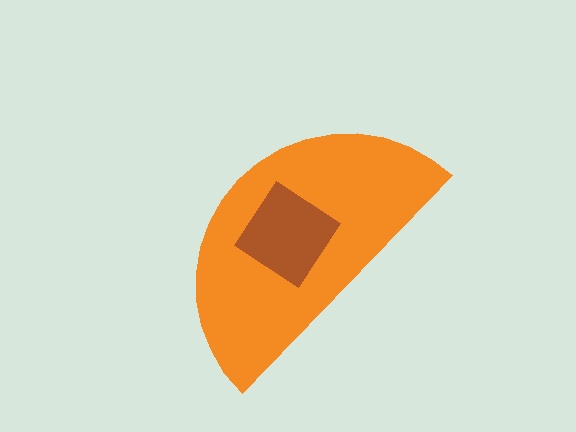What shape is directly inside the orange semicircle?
The brown diamond.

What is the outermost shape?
The orange semicircle.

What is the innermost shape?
The brown diamond.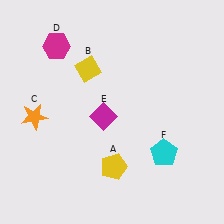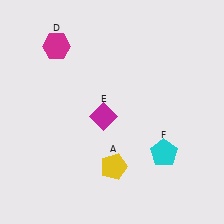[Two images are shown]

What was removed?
The yellow diamond (B), the orange star (C) were removed in Image 2.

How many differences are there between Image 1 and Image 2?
There are 2 differences between the two images.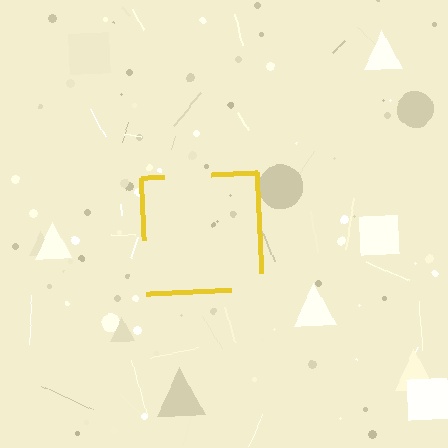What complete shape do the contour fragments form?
The contour fragments form a square.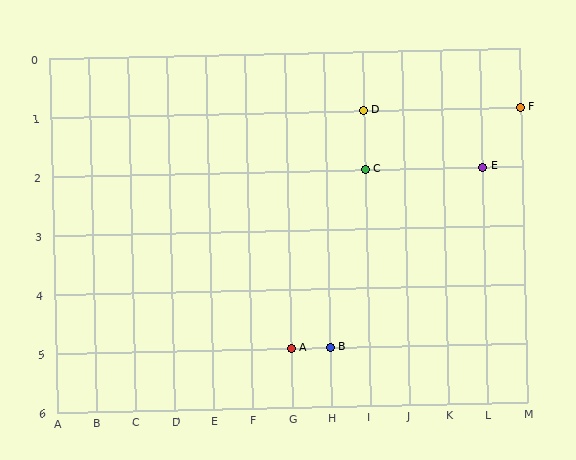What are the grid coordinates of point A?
Point A is at grid coordinates (G, 5).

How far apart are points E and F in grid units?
Points E and F are 1 column and 1 row apart (about 1.4 grid units diagonally).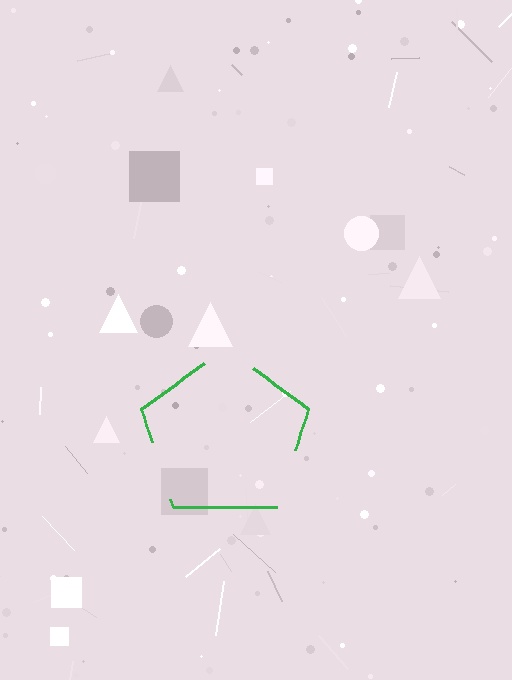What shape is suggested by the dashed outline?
The dashed outline suggests a pentagon.